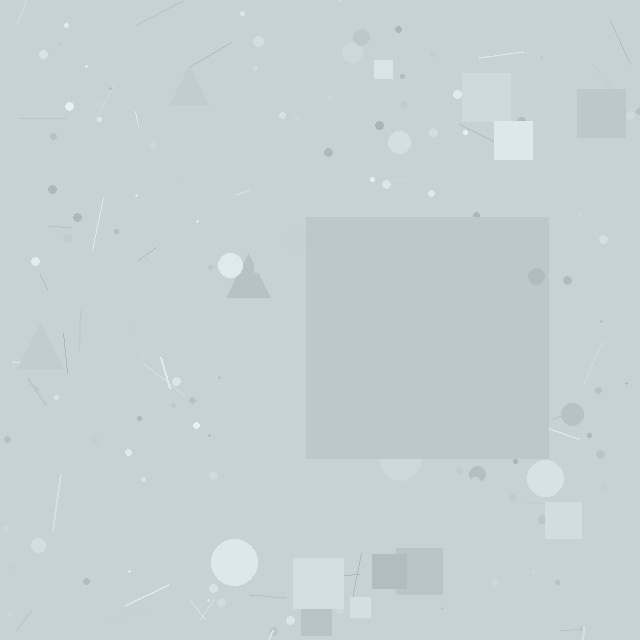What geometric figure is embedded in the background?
A square is embedded in the background.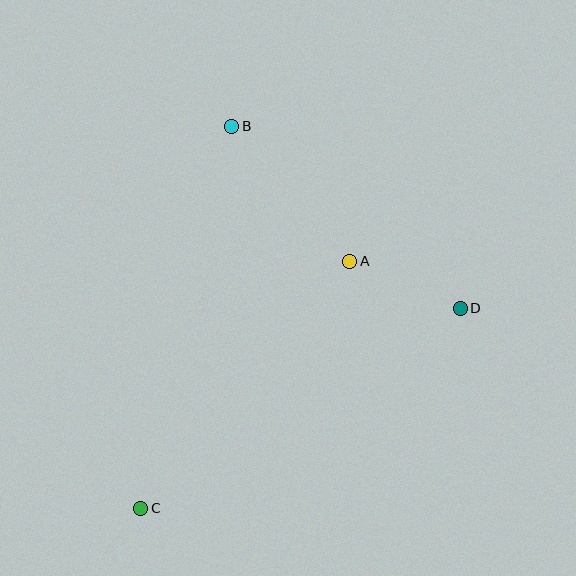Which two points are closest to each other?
Points A and D are closest to each other.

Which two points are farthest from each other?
Points B and C are farthest from each other.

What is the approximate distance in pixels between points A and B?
The distance between A and B is approximately 179 pixels.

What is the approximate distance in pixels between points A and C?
The distance between A and C is approximately 324 pixels.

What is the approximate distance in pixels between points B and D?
The distance between B and D is approximately 292 pixels.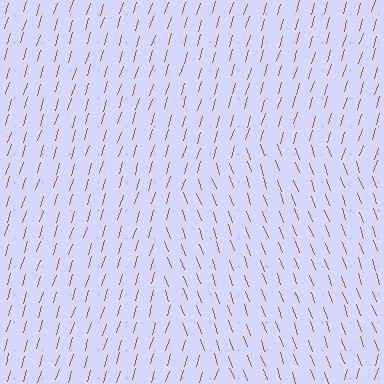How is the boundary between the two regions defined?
The boundary is defined purely by a change in line orientation (approximately 37 degrees difference). All lines are the same color and thickness.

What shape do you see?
I see a circle.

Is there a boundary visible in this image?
Yes, there is a texture boundary formed by a change in line orientation.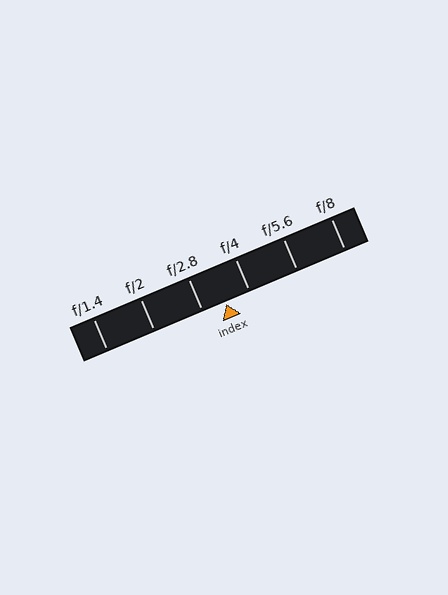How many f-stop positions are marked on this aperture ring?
There are 6 f-stop positions marked.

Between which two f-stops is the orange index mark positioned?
The index mark is between f/2.8 and f/4.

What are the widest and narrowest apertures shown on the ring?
The widest aperture shown is f/1.4 and the narrowest is f/8.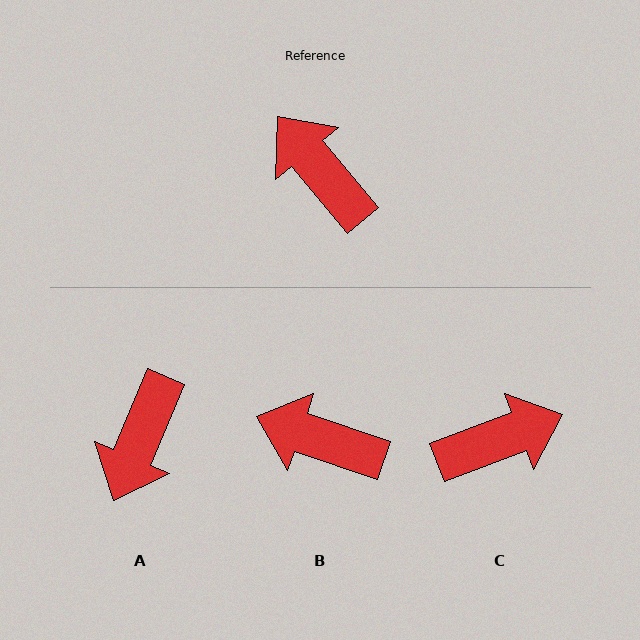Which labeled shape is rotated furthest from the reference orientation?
A, about 118 degrees away.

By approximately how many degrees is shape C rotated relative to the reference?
Approximately 109 degrees clockwise.